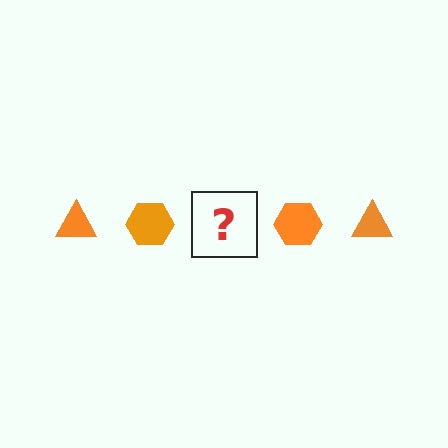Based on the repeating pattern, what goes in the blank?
The blank should be an orange triangle.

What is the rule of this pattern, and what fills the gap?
The rule is that the pattern cycles through triangle, hexagon shapes in orange. The gap should be filled with an orange triangle.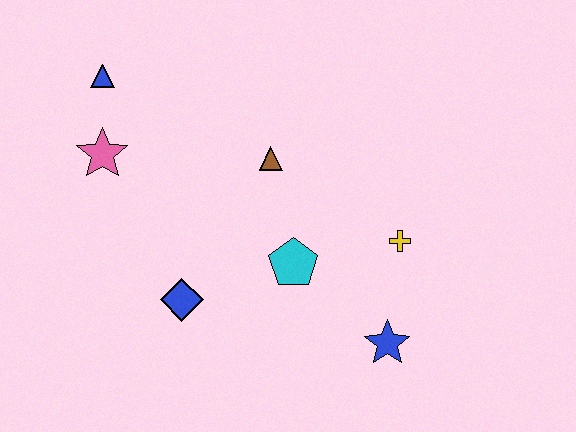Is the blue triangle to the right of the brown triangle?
No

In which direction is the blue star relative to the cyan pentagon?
The blue star is to the right of the cyan pentagon.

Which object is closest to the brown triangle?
The cyan pentagon is closest to the brown triangle.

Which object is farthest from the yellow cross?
The blue triangle is farthest from the yellow cross.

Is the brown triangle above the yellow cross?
Yes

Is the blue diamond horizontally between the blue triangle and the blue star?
Yes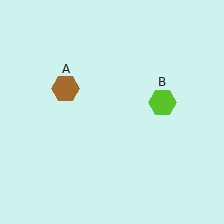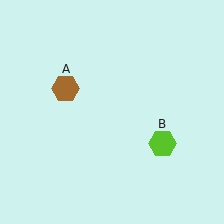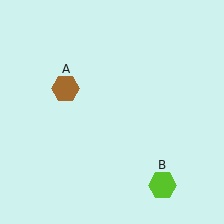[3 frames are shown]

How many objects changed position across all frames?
1 object changed position: lime hexagon (object B).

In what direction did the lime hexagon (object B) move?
The lime hexagon (object B) moved down.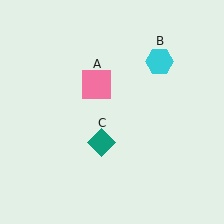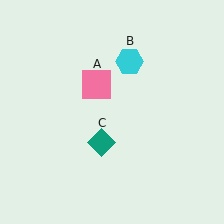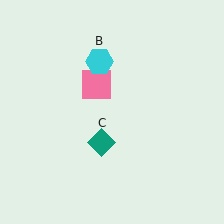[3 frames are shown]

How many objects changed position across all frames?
1 object changed position: cyan hexagon (object B).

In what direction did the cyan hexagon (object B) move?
The cyan hexagon (object B) moved left.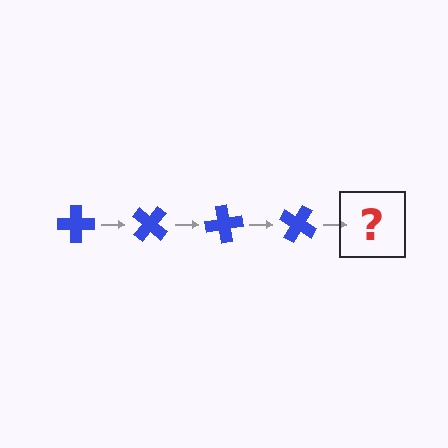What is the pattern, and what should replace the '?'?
The pattern is that the cross rotates 40 degrees each step. The '?' should be a blue cross rotated 160 degrees.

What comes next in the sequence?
The next element should be a blue cross rotated 160 degrees.